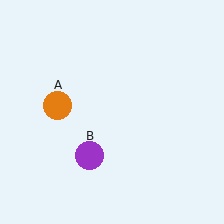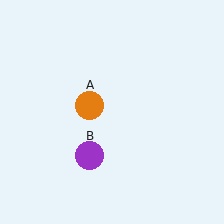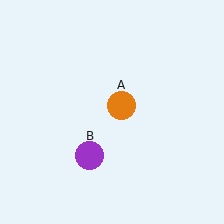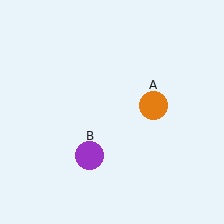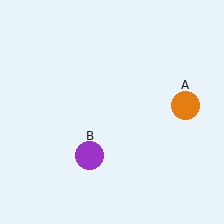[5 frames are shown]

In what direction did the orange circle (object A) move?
The orange circle (object A) moved right.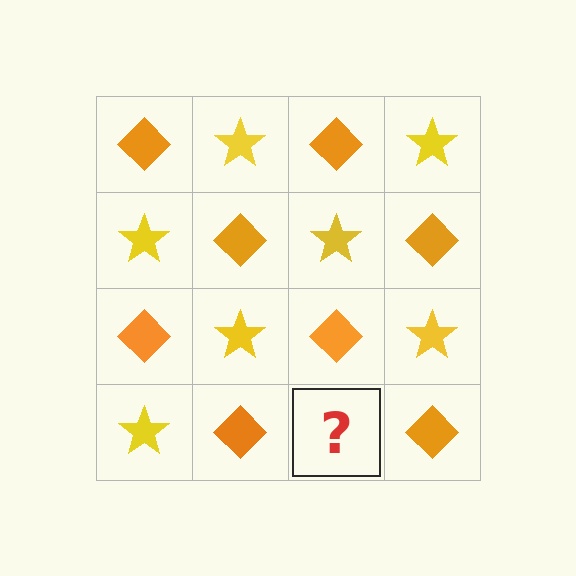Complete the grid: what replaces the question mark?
The question mark should be replaced with a yellow star.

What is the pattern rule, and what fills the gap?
The rule is that it alternates orange diamond and yellow star in a checkerboard pattern. The gap should be filled with a yellow star.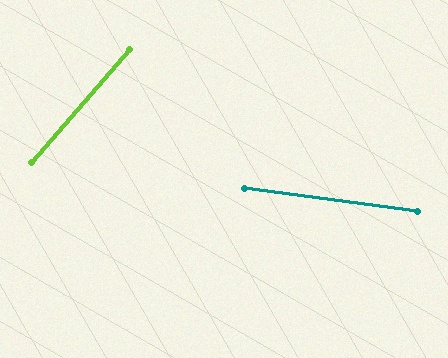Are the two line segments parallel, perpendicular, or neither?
Neither parallel nor perpendicular — they differ by about 56°.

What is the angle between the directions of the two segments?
Approximately 56 degrees.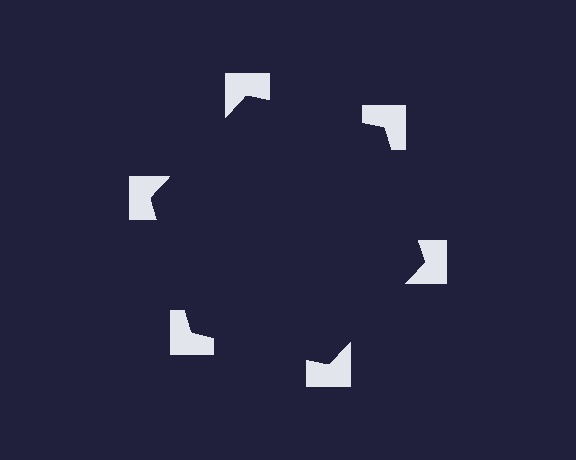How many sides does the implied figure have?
6 sides.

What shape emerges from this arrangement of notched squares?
An illusory hexagon — its edges are inferred from the aligned wedge cuts in the notched squares, not physically drawn.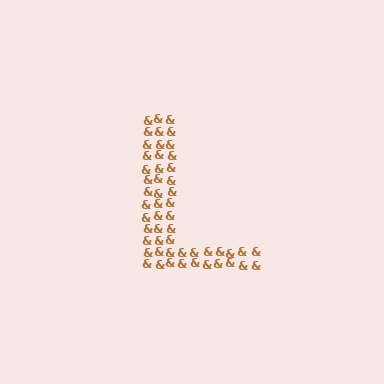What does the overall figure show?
The overall figure shows the letter L.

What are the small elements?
The small elements are ampersands.